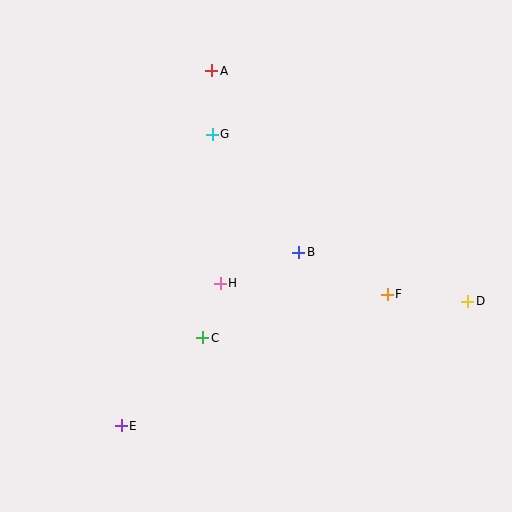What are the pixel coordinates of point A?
Point A is at (212, 71).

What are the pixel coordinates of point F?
Point F is at (387, 294).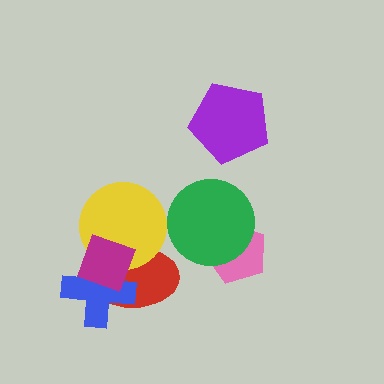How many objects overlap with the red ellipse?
3 objects overlap with the red ellipse.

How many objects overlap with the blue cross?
3 objects overlap with the blue cross.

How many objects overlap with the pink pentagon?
1 object overlaps with the pink pentagon.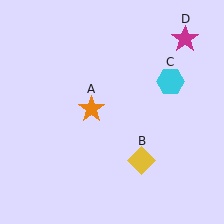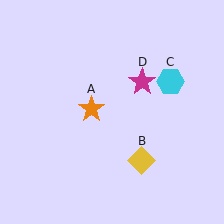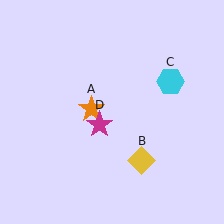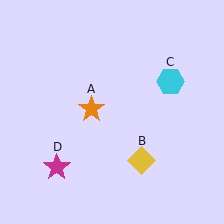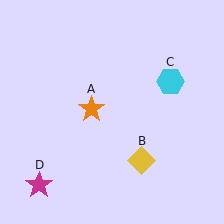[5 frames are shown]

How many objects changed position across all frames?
1 object changed position: magenta star (object D).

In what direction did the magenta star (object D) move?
The magenta star (object D) moved down and to the left.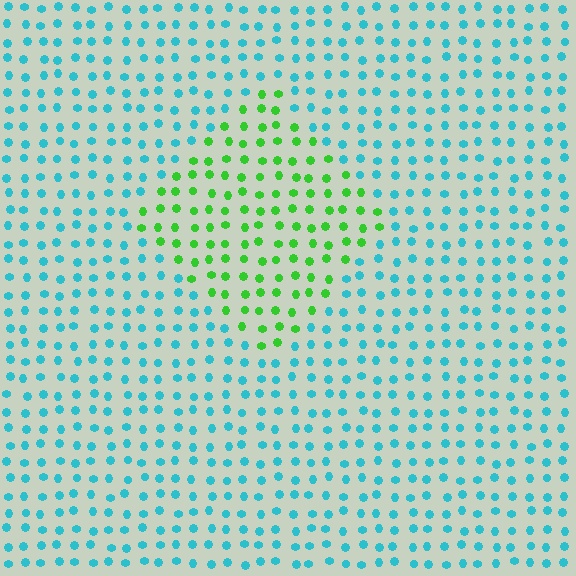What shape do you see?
I see a diamond.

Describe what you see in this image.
The image is filled with small cyan elements in a uniform arrangement. A diamond-shaped region is visible where the elements are tinted to a slightly different hue, forming a subtle color boundary.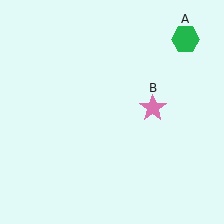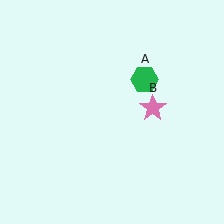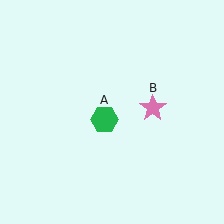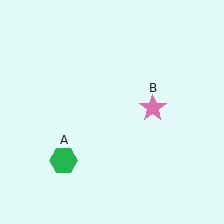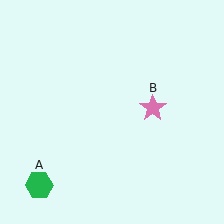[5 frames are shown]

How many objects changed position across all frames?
1 object changed position: green hexagon (object A).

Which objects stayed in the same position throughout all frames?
Pink star (object B) remained stationary.